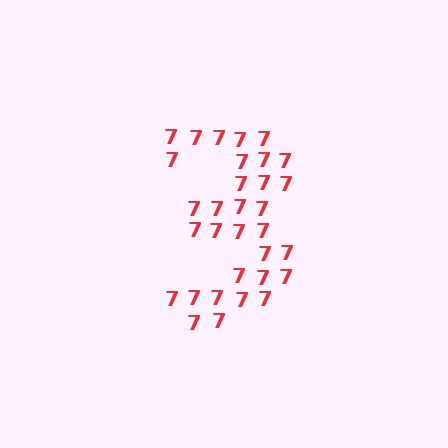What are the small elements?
The small elements are digit 7's.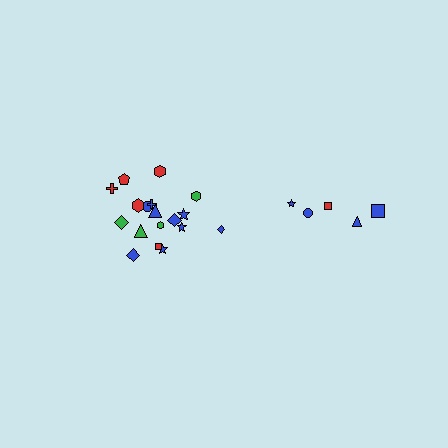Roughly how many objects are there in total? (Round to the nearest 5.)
Roughly 25 objects in total.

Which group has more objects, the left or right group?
The left group.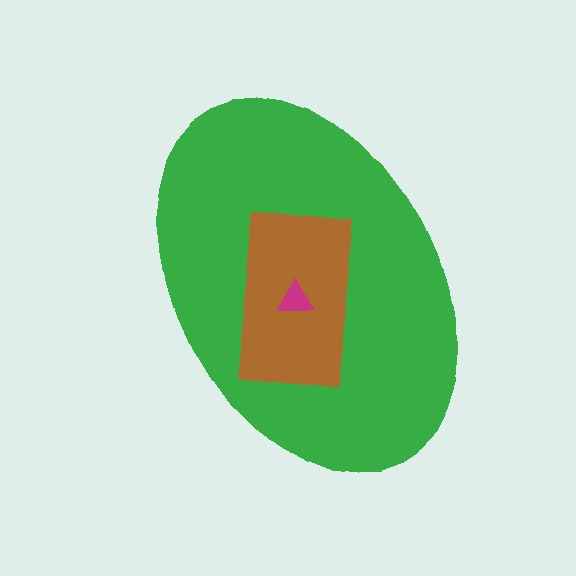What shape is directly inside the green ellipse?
The brown rectangle.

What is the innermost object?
The magenta triangle.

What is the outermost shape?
The green ellipse.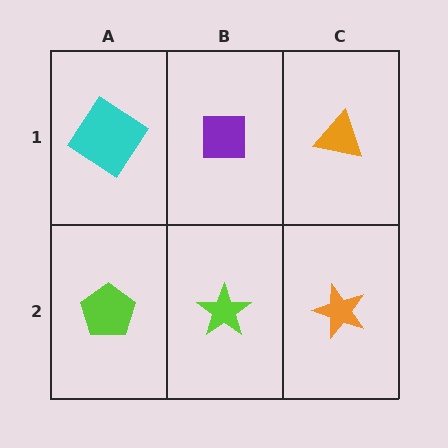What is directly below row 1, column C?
An orange star.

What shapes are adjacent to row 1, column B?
A lime star (row 2, column B), a cyan diamond (row 1, column A), an orange triangle (row 1, column C).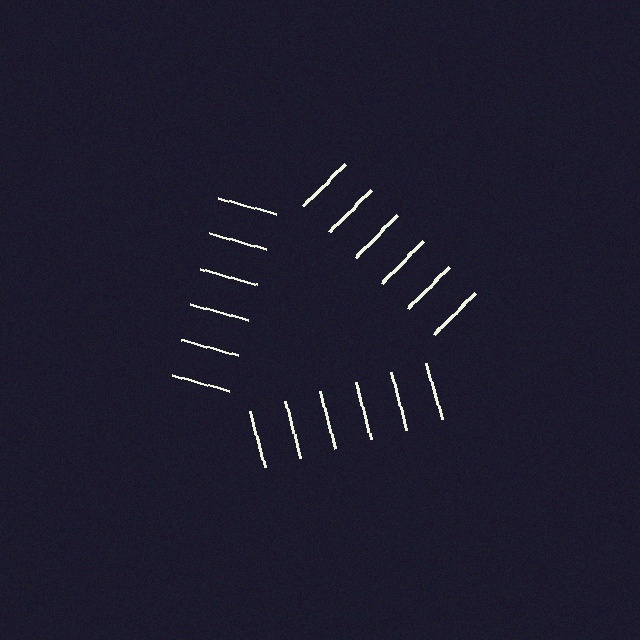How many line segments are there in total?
18 — 6 along each of the 3 edges.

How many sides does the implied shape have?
3 sides — the line-ends trace a triangle.